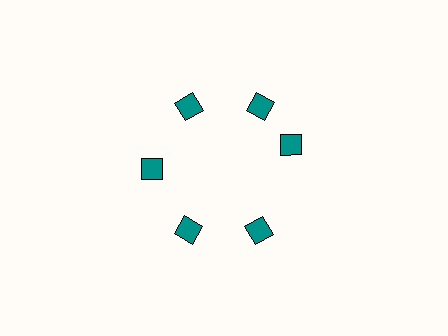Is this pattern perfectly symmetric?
No. The 6 teal diamonds are arranged in a ring, but one element near the 3 o'clock position is rotated out of alignment along the ring, breaking the 6-fold rotational symmetry.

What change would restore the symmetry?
The symmetry would be restored by rotating it back into even spacing with its neighbors so that all 6 diamonds sit at equal angles and equal distance from the center.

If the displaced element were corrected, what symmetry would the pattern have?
It would have 6-fold rotational symmetry — the pattern would map onto itself every 60 degrees.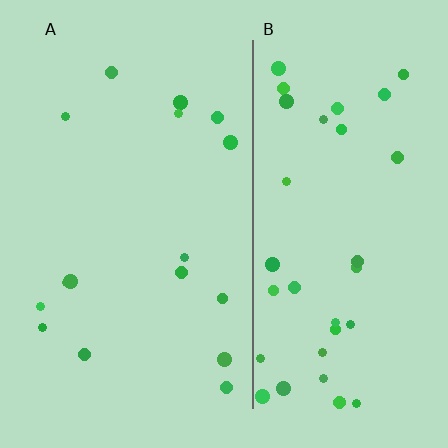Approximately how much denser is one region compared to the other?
Approximately 2.2× — region B over region A.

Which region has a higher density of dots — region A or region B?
B (the right).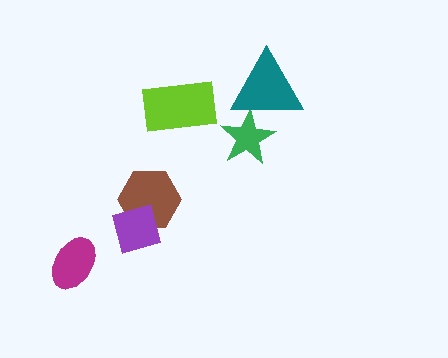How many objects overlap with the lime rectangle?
0 objects overlap with the lime rectangle.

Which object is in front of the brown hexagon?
The purple diamond is in front of the brown hexagon.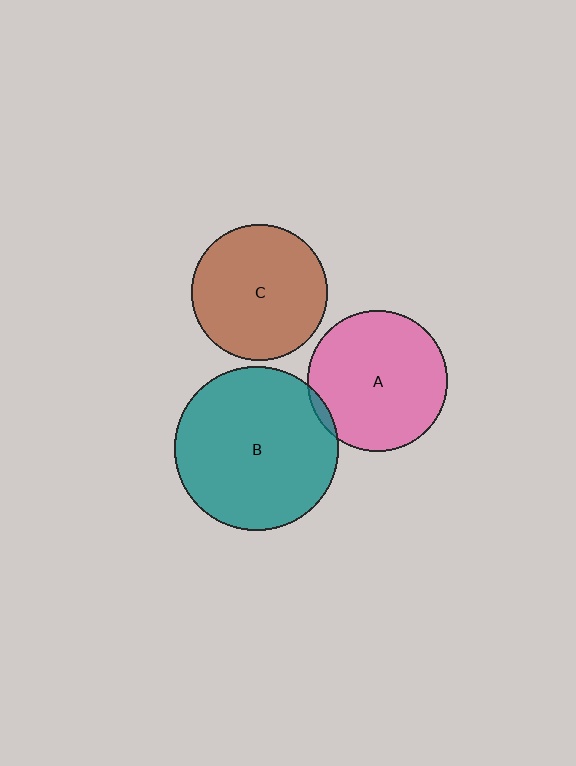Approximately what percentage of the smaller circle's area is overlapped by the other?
Approximately 5%.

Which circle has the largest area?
Circle B (teal).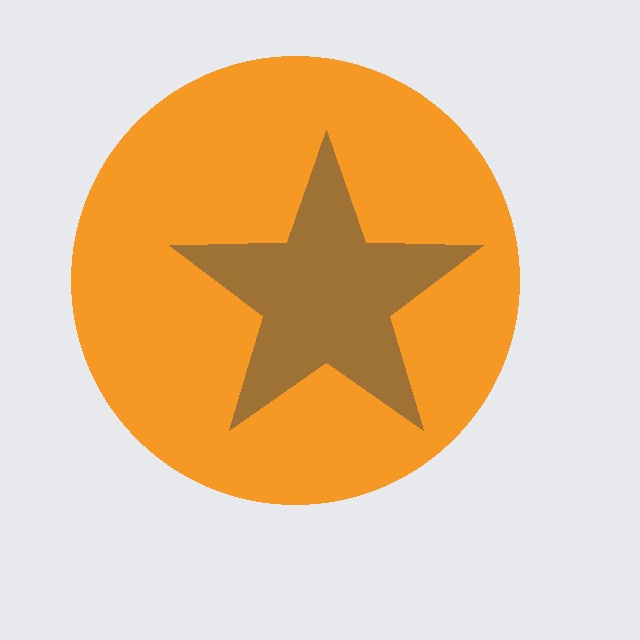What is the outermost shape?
The orange circle.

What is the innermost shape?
The brown star.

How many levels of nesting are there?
2.